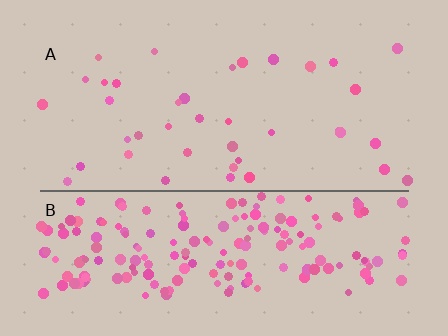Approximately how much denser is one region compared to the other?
Approximately 5.3× — region B over region A.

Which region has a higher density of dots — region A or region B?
B (the bottom).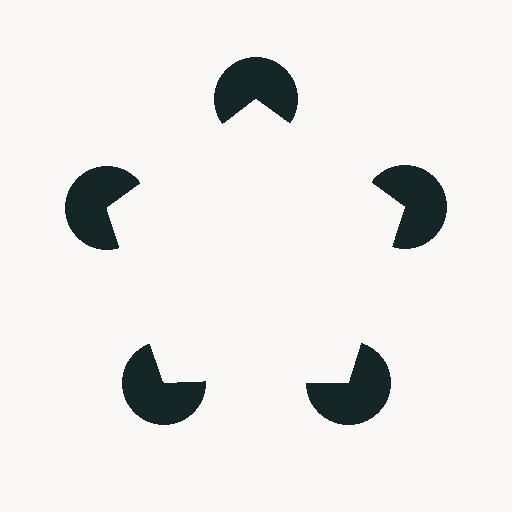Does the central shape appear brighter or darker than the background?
It typically appears slightly brighter than the background, even though no actual brightness change is drawn.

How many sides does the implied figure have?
5 sides.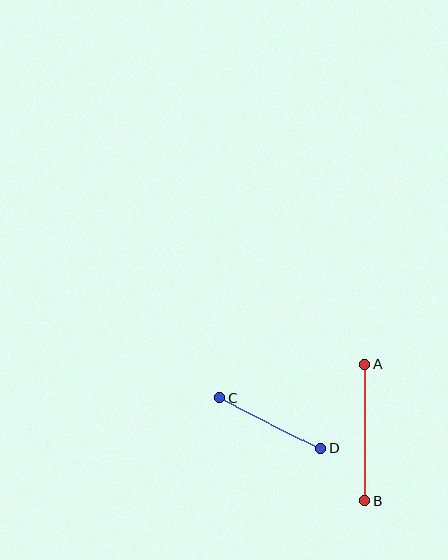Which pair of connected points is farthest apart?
Points A and B are farthest apart.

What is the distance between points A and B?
The distance is approximately 136 pixels.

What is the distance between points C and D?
The distance is approximately 113 pixels.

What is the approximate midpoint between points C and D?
The midpoint is at approximately (270, 423) pixels.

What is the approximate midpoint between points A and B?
The midpoint is at approximately (365, 433) pixels.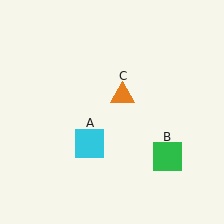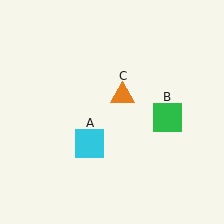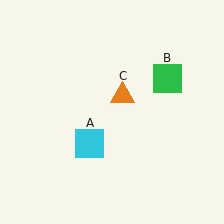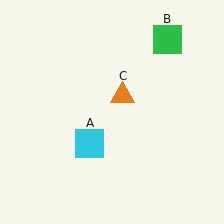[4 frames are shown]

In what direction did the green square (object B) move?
The green square (object B) moved up.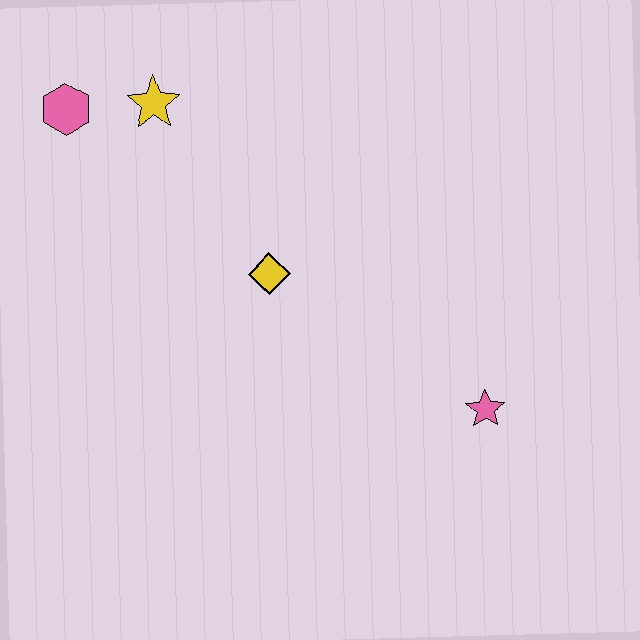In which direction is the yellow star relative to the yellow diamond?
The yellow star is above the yellow diamond.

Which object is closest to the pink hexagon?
The yellow star is closest to the pink hexagon.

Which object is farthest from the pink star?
The pink hexagon is farthest from the pink star.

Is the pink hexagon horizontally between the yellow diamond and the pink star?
No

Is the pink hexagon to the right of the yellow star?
No